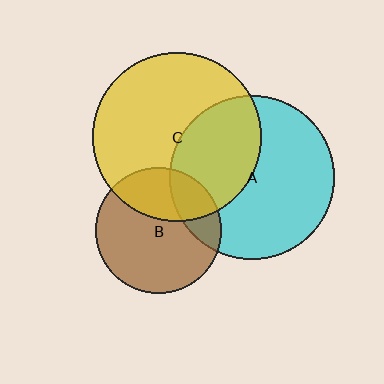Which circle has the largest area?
Circle C (yellow).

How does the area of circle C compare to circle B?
Approximately 1.8 times.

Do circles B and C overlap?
Yes.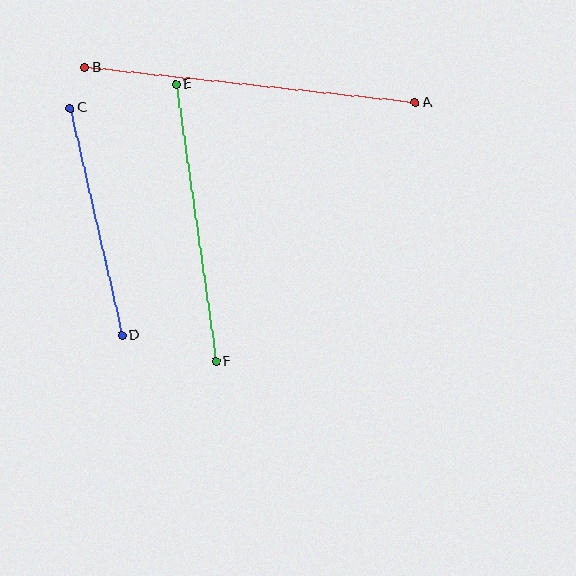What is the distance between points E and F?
The distance is approximately 280 pixels.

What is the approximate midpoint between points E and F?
The midpoint is at approximately (196, 223) pixels.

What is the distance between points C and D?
The distance is approximately 233 pixels.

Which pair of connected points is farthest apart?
Points A and B are farthest apart.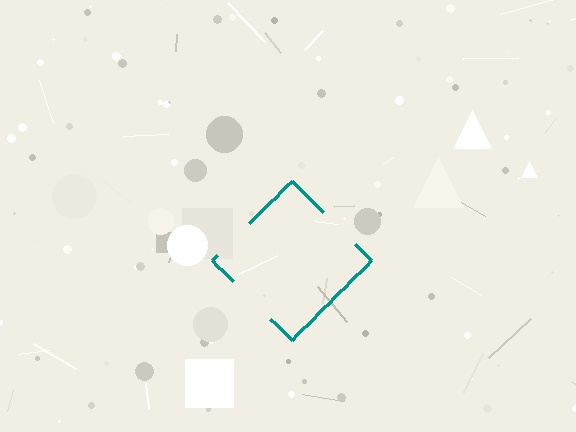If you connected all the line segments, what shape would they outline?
They would outline a diamond.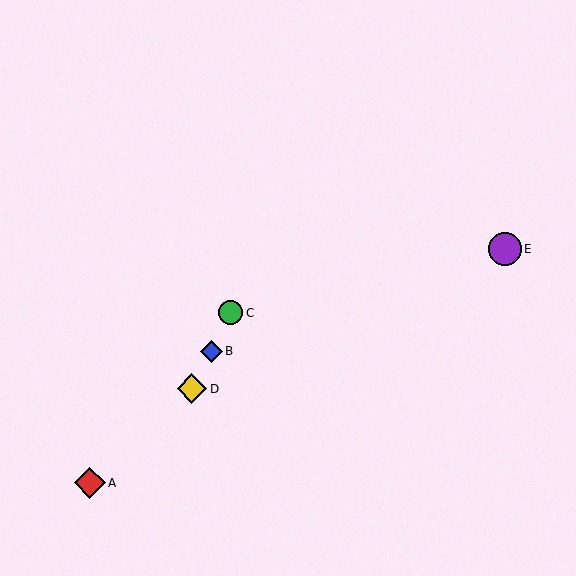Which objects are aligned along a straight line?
Objects B, C, D are aligned along a straight line.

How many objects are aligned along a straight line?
3 objects (B, C, D) are aligned along a straight line.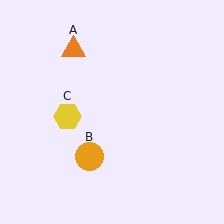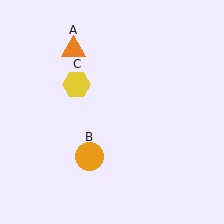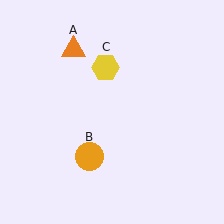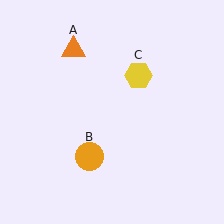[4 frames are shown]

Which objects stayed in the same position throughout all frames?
Orange triangle (object A) and orange circle (object B) remained stationary.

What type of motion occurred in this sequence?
The yellow hexagon (object C) rotated clockwise around the center of the scene.